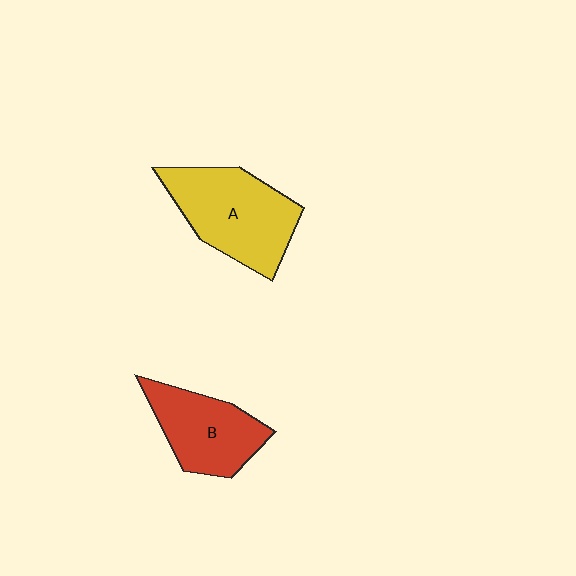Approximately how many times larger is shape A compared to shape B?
Approximately 1.3 times.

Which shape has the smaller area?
Shape B (red).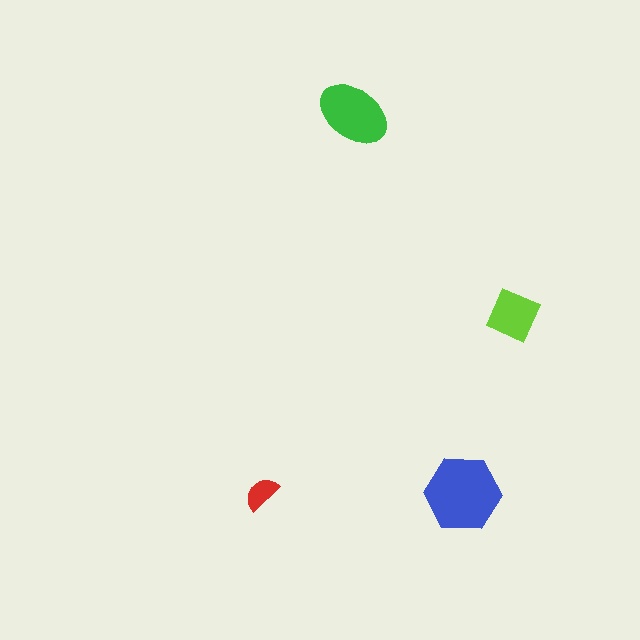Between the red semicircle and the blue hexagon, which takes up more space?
The blue hexagon.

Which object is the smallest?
The red semicircle.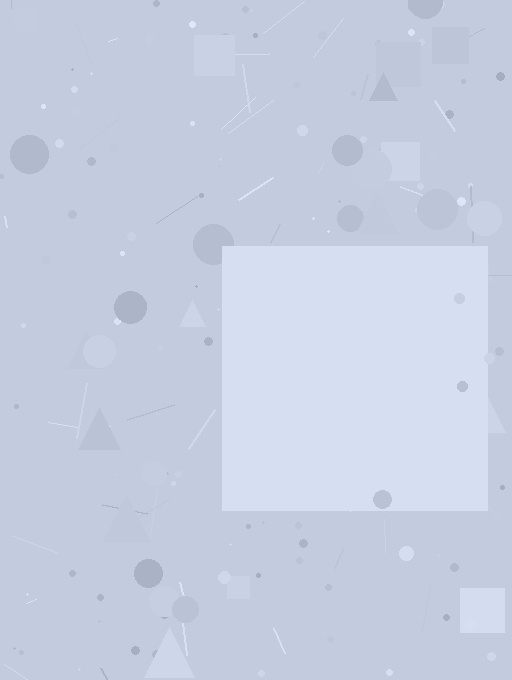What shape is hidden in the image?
A square is hidden in the image.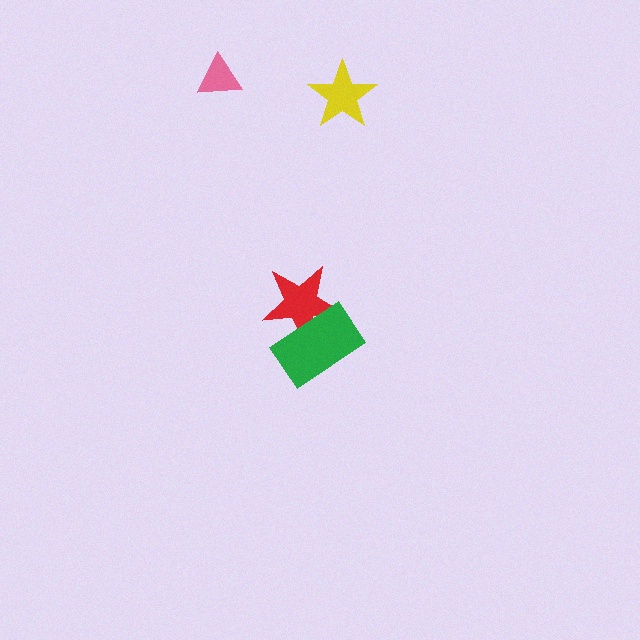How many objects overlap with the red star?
1 object overlaps with the red star.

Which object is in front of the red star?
The green rectangle is in front of the red star.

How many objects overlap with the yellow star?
0 objects overlap with the yellow star.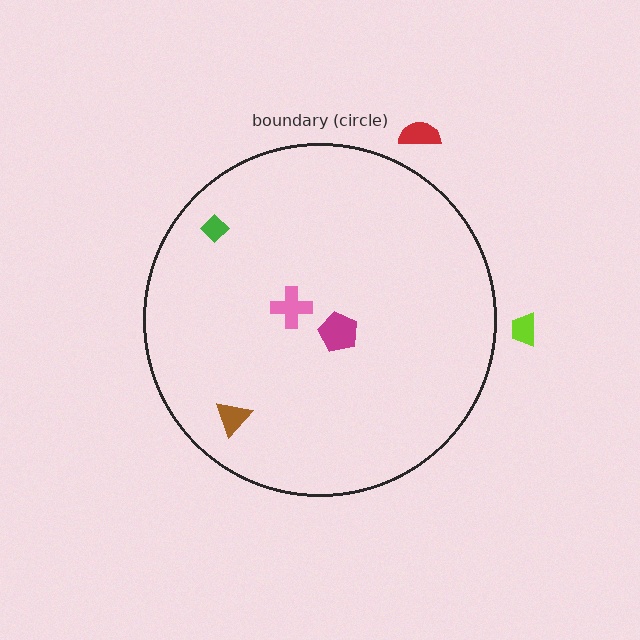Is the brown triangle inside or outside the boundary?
Inside.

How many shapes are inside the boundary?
4 inside, 2 outside.